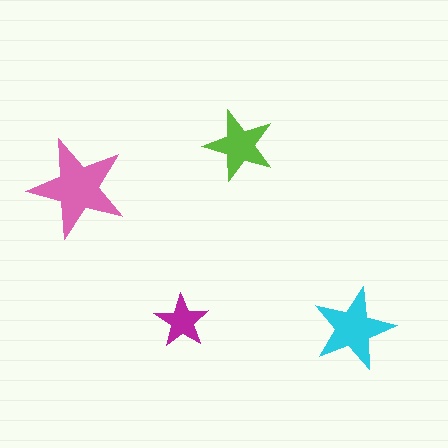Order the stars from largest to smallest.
the pink one, the cyan one, the lime one, the magenta one.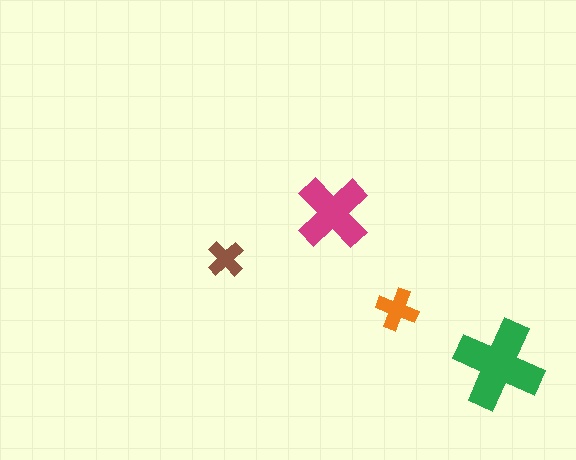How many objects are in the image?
There are 4 objects in the image.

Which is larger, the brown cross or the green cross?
The green one.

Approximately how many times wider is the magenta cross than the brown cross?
About 2 times wider.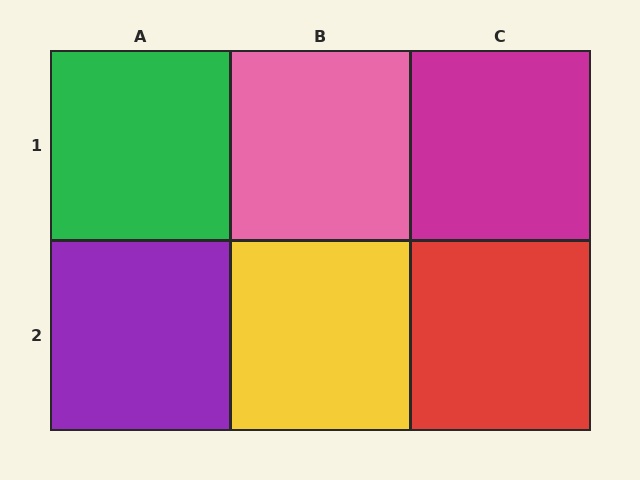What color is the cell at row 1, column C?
Magenta.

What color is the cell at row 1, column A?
Green.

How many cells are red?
1 cell is red.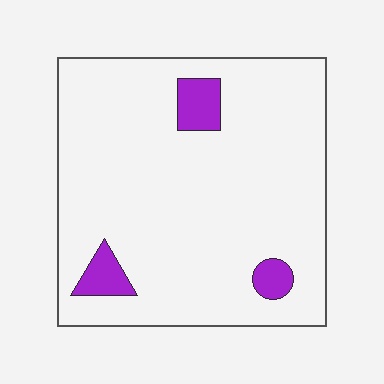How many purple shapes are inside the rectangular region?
3.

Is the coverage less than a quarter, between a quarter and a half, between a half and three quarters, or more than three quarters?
Less than a quarter.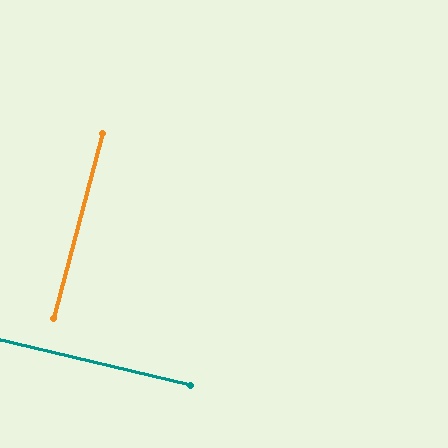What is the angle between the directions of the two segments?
Approximately 89 degrees.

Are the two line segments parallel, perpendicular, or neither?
Perpendicular — they meet at approximately 89°.